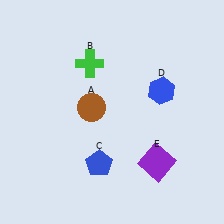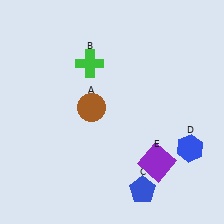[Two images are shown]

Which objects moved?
The objects that moved are: the blue pentagon (C), the blue hexagon (D).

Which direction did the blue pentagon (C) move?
The blue pentagon (C) moved right.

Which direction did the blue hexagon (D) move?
The blue hexagon (D) moved down.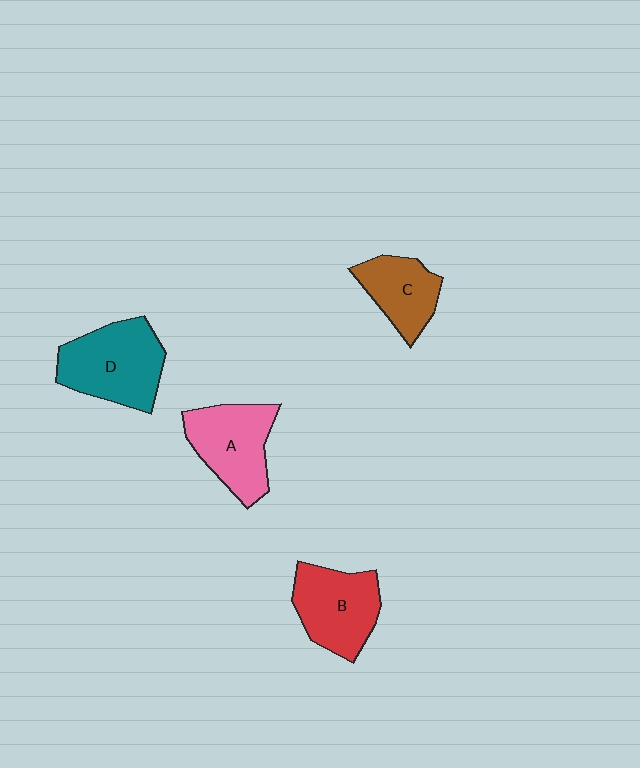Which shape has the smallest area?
Shape C (brown).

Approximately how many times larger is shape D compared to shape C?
Approximately 1.5 times.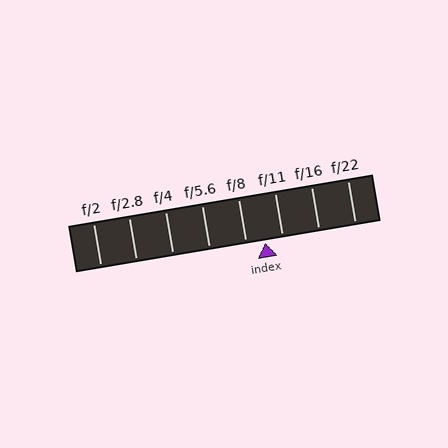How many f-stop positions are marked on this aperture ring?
There are 8 f-stop positions marked.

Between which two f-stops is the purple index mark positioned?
The index mark is between f/8 and f/11.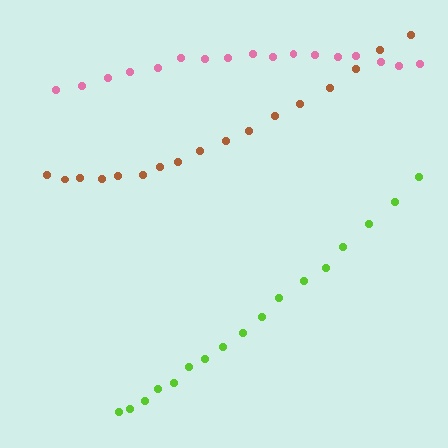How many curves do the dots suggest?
There are 3 distinct paths.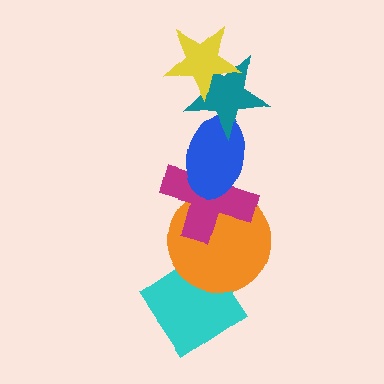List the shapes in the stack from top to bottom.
From top to bottom: the yellow star, the teal star, the blue ellipse, the magenta cross, the orange circle, the cyan diamond.